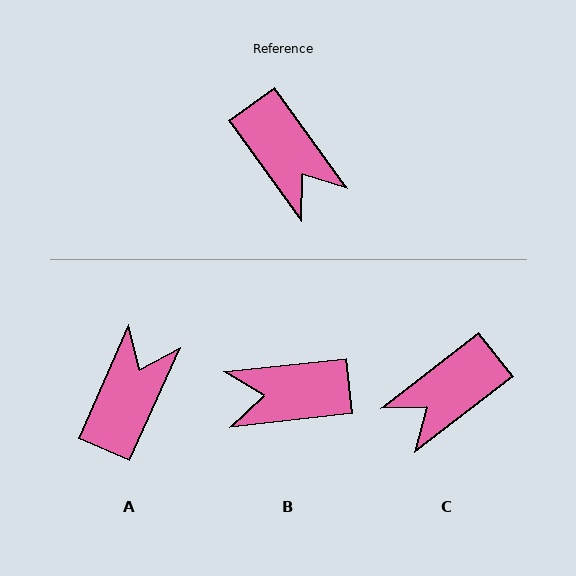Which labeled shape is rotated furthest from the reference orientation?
A, about 120 degrees away.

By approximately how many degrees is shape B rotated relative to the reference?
Approximately 120 degrees clockwise.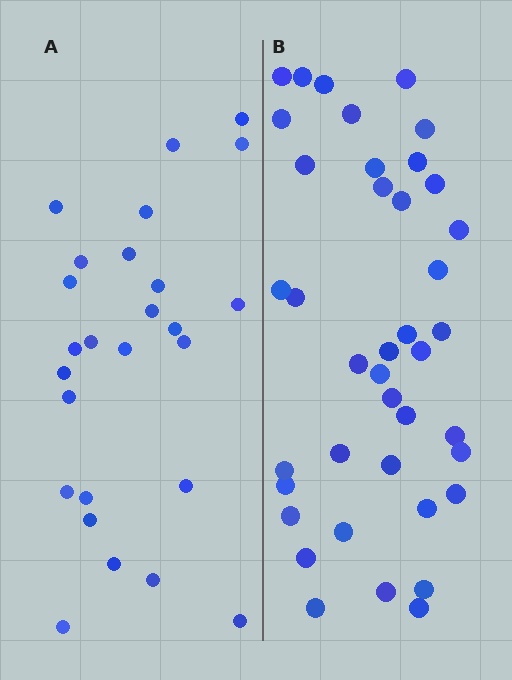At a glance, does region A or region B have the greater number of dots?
Region B (the right region) has more dots.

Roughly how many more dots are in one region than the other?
Region B has approximately 15 more dots than region A.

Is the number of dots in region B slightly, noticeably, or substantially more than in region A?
Region B has substantially more. The ratio is roughly 1.5 to 1.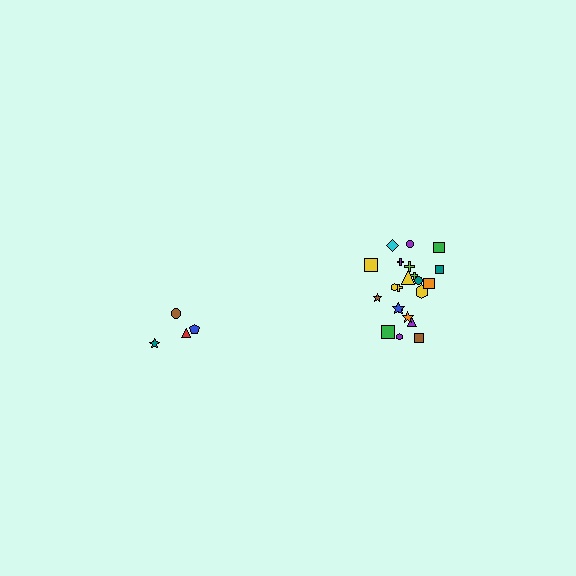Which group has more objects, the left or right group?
The right group.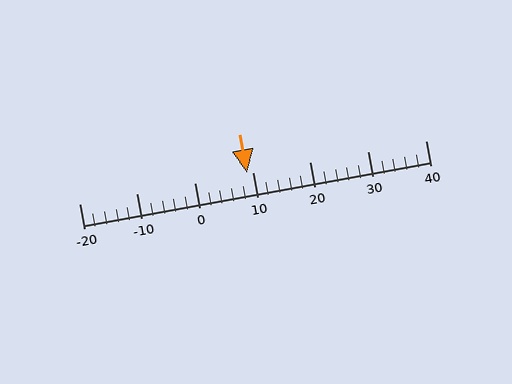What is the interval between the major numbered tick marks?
The major tick marks are spaced 10 units apart.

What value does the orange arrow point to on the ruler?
The orange arrow points to approximately 9.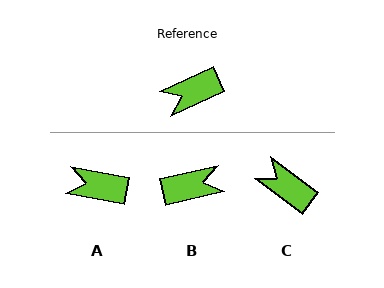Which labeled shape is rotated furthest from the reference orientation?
B, about 168 degrees away.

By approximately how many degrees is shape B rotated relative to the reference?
Approximately 168 degrees counter-clockwise.